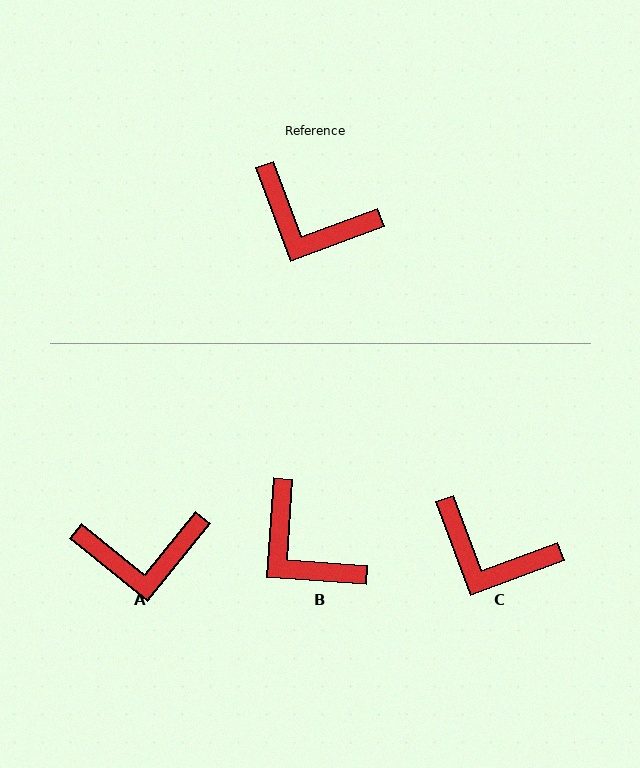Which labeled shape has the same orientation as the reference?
C.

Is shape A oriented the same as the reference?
No, it is off by about 30 degrees.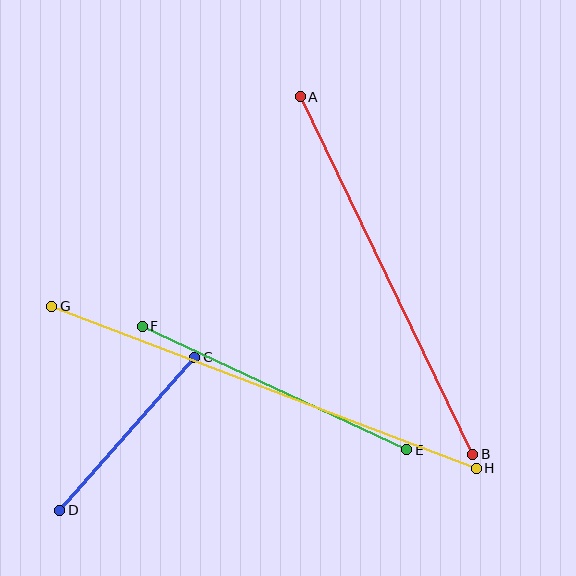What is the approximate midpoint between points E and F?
The midpoint is at approximately (275, 388) pixels.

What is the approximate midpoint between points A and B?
The midpoint is at approximately (386, 276) pixels.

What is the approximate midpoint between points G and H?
The midpoint is at approximately (264, 387) pixels.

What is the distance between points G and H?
The distance is approximately 454 pixels.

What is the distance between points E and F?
The distance is approximately 292 pixels.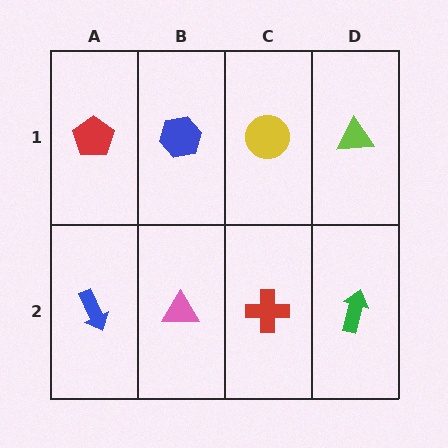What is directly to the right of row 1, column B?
A yellow circle.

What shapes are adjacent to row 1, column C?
A red cross (row 2, column C), a blue hexagon (row 1, column B), a lime triangle (row 1, column D).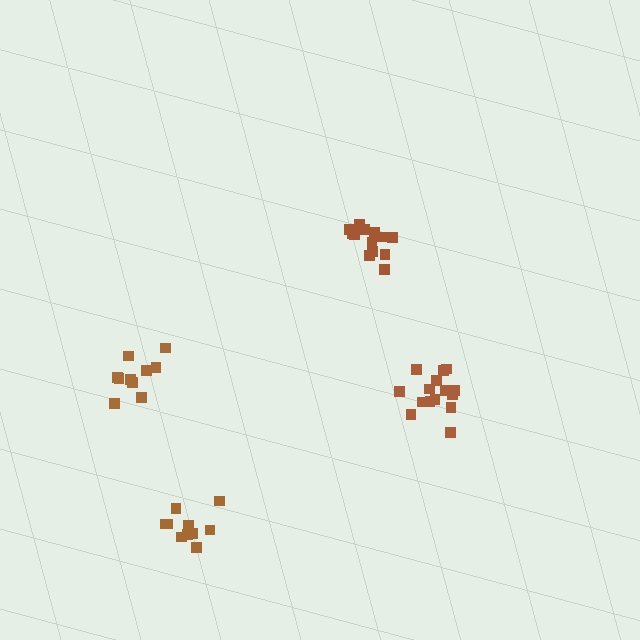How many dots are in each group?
Group 1: 13 dots, Group 2: 15 dots, Group 3: 10 dots, Group 4: 10 dots (48 total).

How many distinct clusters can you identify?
There are 4 distinct clusters.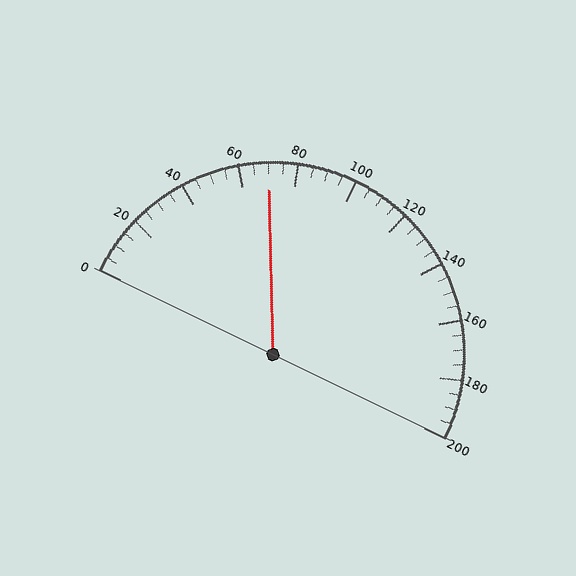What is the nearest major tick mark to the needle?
The nearest major tick mark is 80.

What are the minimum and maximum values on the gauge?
The gauge ranges from 0 to 200.